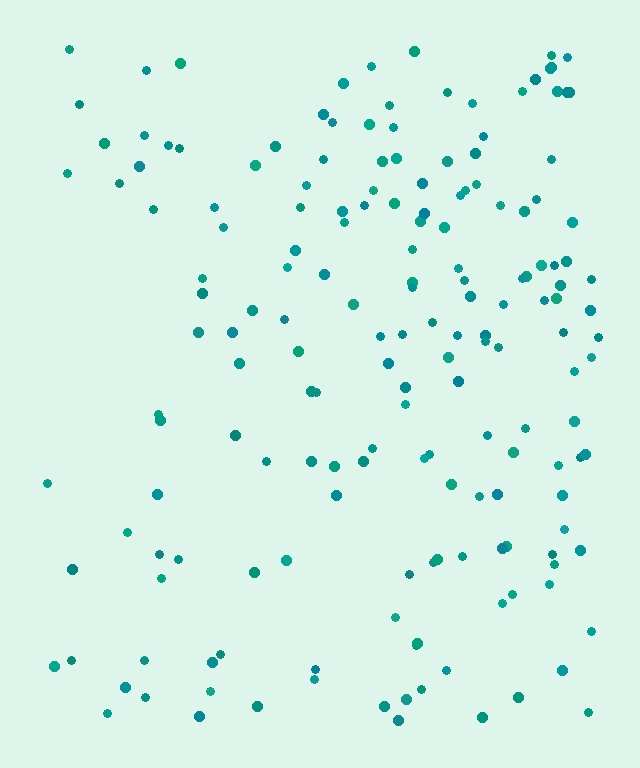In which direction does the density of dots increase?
From left to right, with the right side densest.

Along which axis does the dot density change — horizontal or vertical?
Horizontal.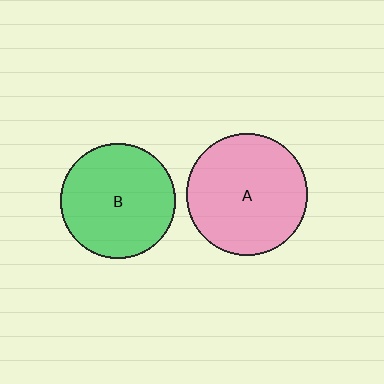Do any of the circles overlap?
No, none of the circles overlap.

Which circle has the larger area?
Circle A (pink).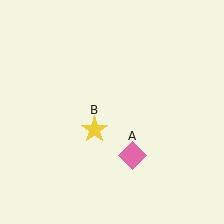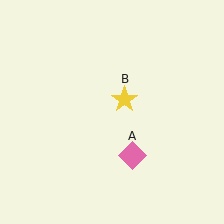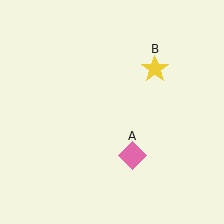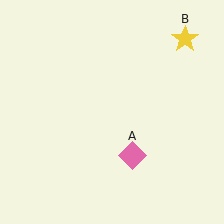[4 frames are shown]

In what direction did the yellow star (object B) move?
The yellow star (object B) moved up and to the right.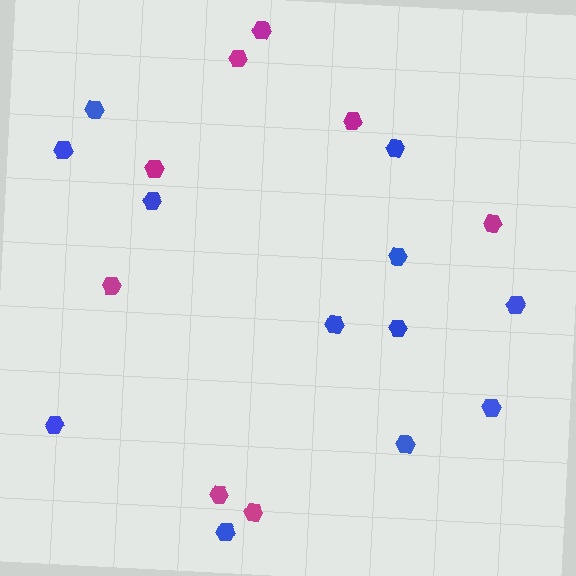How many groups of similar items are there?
There are 2 groups: one group of blue hexagons (12) and one group of magenta hexagons (8).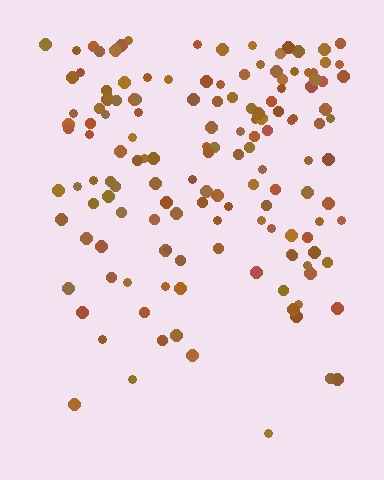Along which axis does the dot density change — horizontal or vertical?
Vertical.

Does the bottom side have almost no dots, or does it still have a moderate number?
Still a moderate number, just noticeably fewer than the top.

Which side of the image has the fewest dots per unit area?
The bottom.